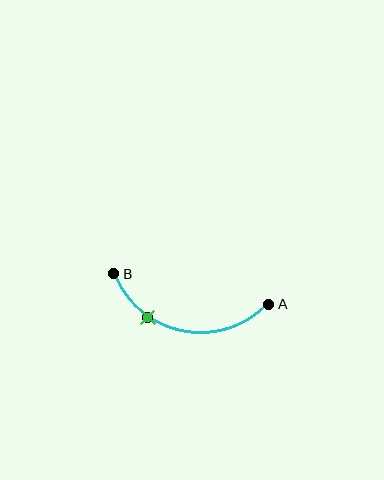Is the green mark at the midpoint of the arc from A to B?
No. The green mark lies on the arc but is closer to endpoint B. The arc midpoint would be at the point on the curve equidistant along the arc from both A and B.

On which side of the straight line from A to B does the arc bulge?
The arc bulges below the straight line connecting A and B.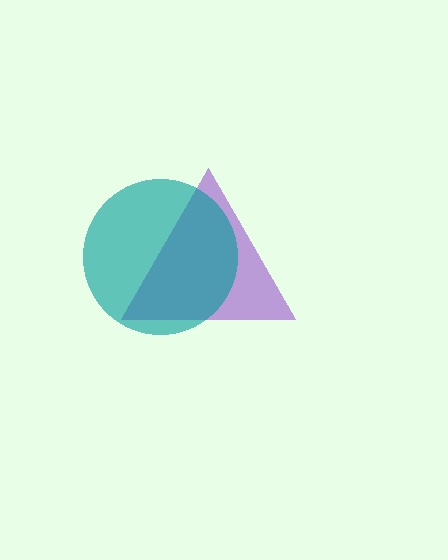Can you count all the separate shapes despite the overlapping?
Yes, there are 2 separate shapes.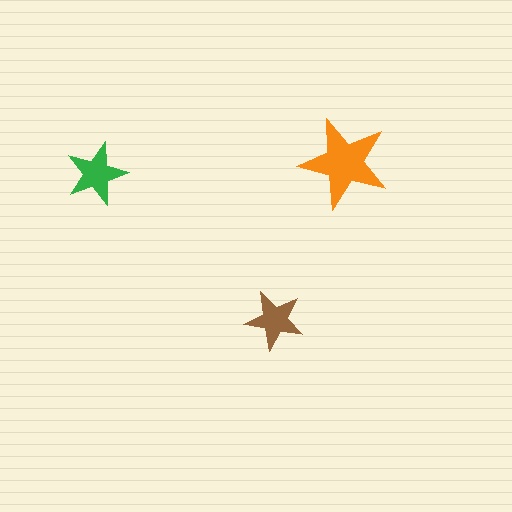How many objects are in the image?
There are 3 objects in the image.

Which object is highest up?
The orange star is topmost.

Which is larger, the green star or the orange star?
The orange one.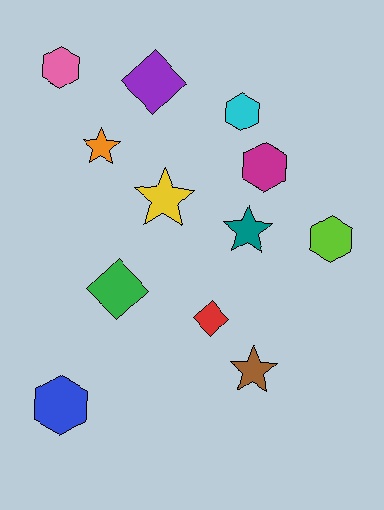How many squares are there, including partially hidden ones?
There are no squares.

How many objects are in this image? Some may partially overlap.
There are 12 objects.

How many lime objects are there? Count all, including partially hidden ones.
There is 1 lime object.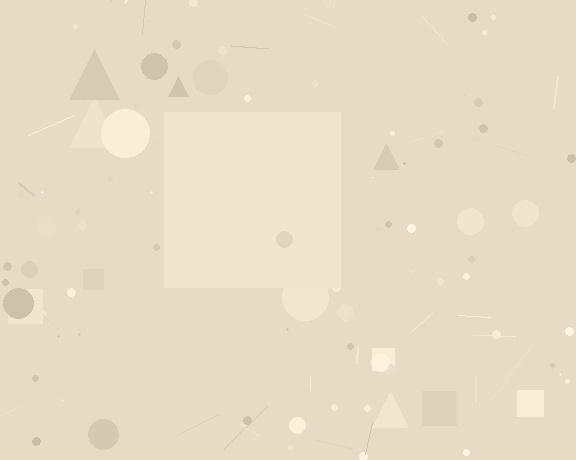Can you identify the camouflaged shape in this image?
The camouflaged shape is a square.